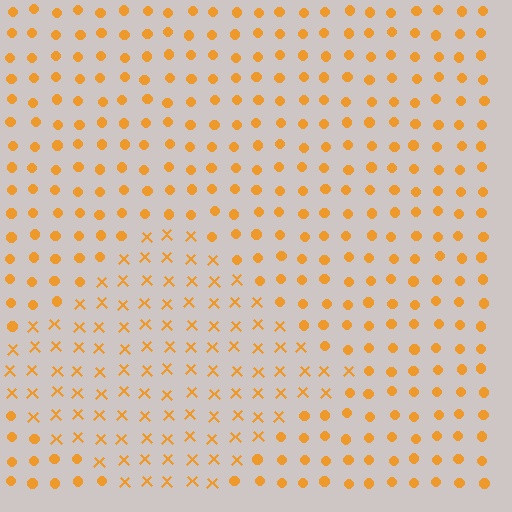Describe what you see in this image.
The image is filled with small orange elements arranged in a uniform grid. A diamond-shaped region contains X marks, while the surrounding area contains circles. The boundary is defined purely by the change in element shape.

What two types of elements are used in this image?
The image uses X marks inside the diamond region and circles outside it.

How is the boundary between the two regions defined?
The boundary is defined by a change in element shape: X marks inside vs. circles outside. All elements share the same color and spacing.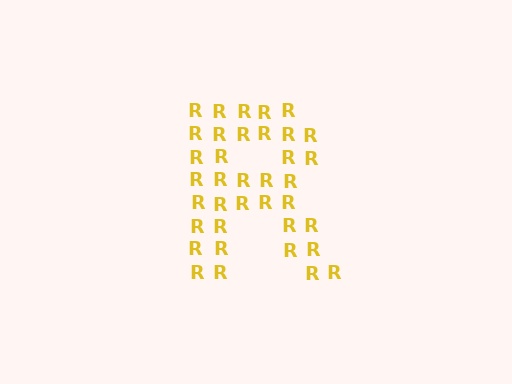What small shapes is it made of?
It is made of small letter R's.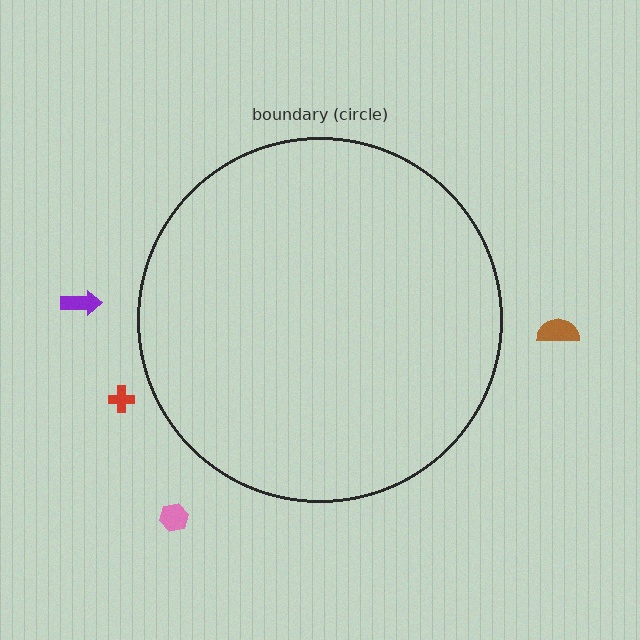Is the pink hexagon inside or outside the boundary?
Outside.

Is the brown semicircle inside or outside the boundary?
Outside.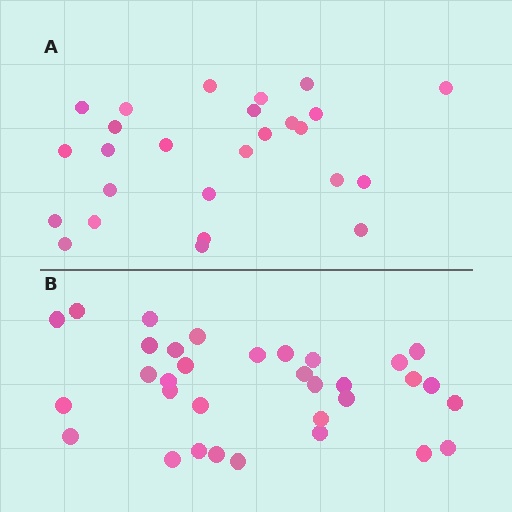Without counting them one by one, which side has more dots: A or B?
Region B (the bottom region) has more dots.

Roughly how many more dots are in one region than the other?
Region B has roughly 8 or so more dots than region A.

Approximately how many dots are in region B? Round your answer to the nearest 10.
About 30 dots. (The exact count is 33, which rounds to 30.)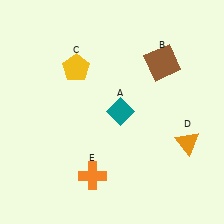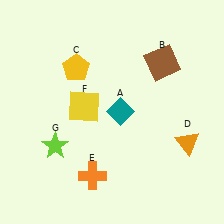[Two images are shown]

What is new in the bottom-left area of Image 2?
A lime star (G) was added in the bottom-left area of Image 2.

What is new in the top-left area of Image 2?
A yellow square (F) was added in the top-left area of Image 2.